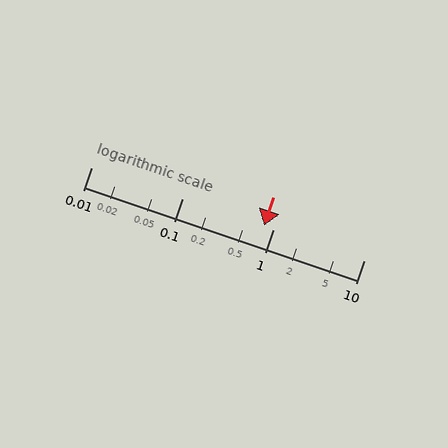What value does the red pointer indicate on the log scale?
The pointer indicates approximately 0.79.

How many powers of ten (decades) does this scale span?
The scale spans 3 decades, from 0.01 to 10.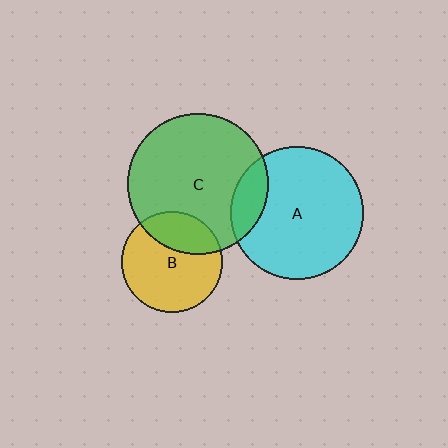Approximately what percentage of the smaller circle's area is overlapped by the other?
Approximately 30%.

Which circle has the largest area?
Circle C (green).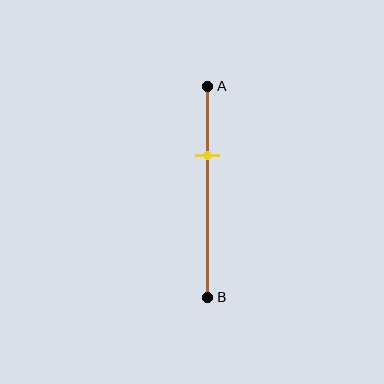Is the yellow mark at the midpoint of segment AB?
No, the mark is at about 35% from A, not at the 50% midpoint.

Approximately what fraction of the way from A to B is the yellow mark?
The yellow mark is approximately 35% of the way from A to B.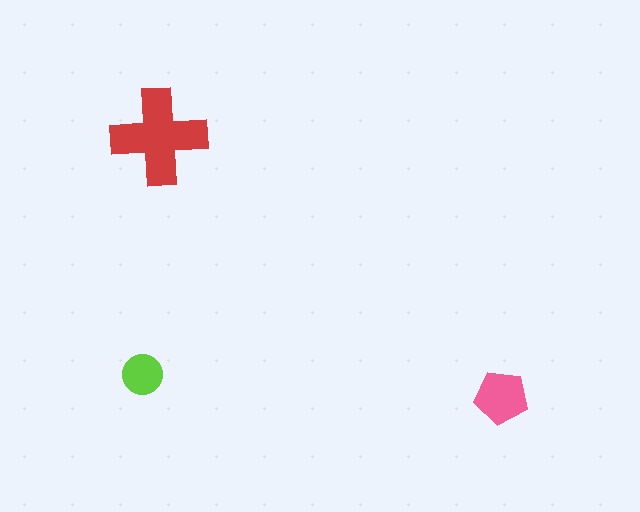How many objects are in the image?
There are 3 objects in the image.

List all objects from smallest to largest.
The lime circle, the pink pentagon, the red cross.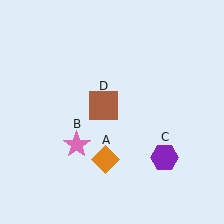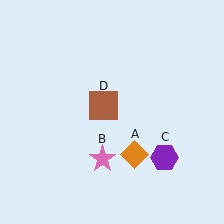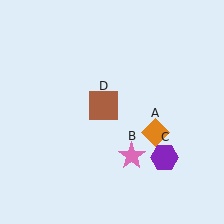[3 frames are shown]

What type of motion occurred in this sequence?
The orange diamond (object A), pink star (object B) rotated counterclockwise around the center of the scene.